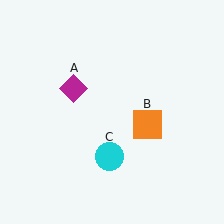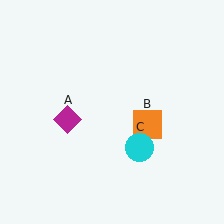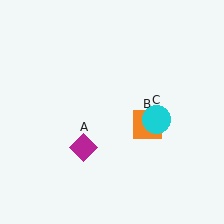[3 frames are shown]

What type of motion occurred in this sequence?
The magenta diamond (object A), cyan circle (object C) rotated counterclockwise around the center of the scene.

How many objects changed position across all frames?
2 objects changed position: magenta diamond (object A), cyan circle (object C).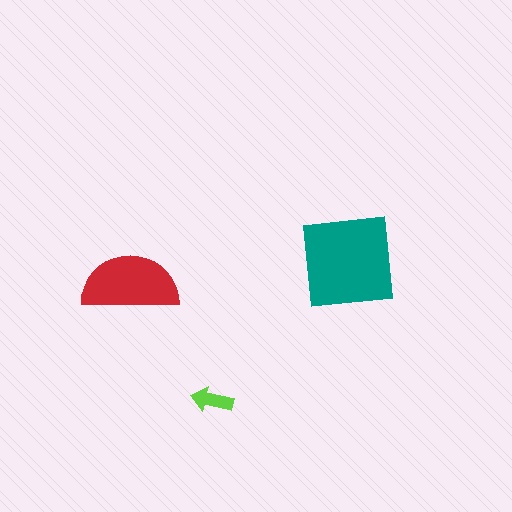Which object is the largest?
The teal square.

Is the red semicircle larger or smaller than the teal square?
Smaller.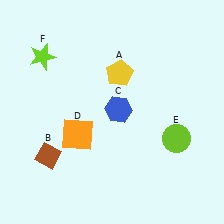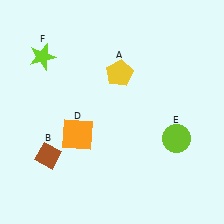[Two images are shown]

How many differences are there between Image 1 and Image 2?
There is 1 difference between the two images.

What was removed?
The blue hexagon (C) was removed in Image 2.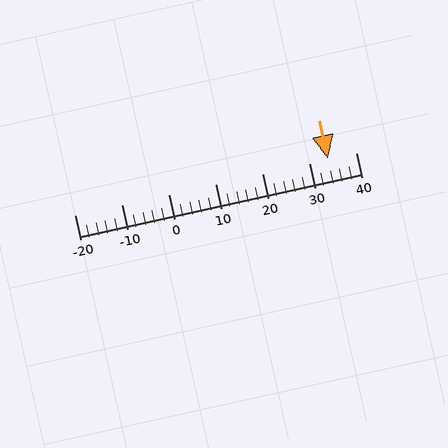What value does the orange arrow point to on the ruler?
The orange arrow points to approximately 34.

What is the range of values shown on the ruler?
The ruler shows values from -20 to 40.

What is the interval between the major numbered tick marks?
The major tick marks are spaced 10 units apart.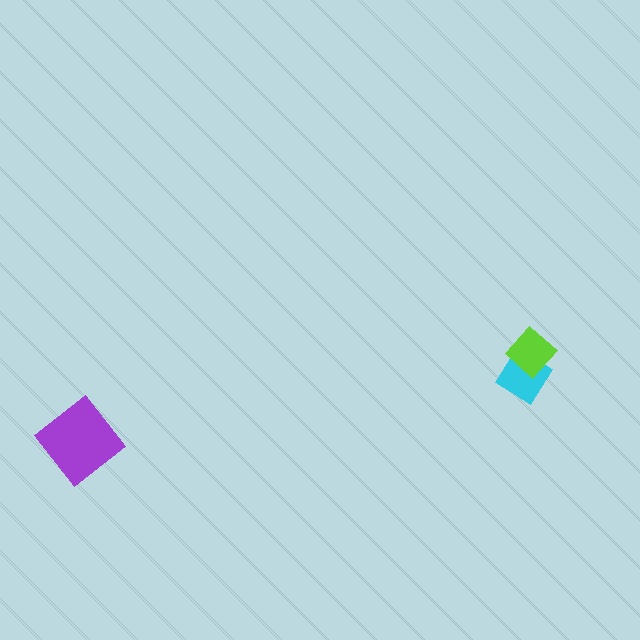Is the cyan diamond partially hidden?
Yes, it is partially covered by another shape.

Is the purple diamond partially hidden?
No, no other shape covers it.